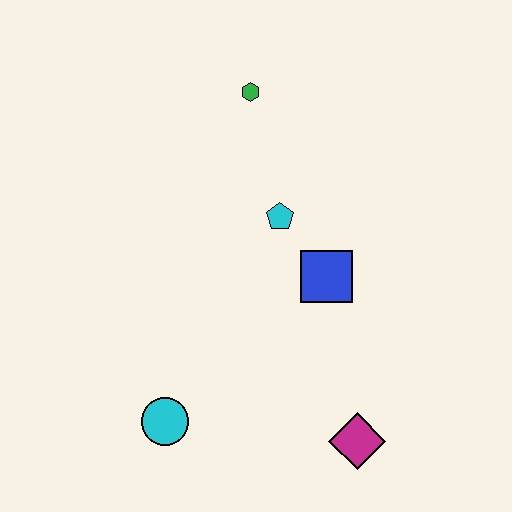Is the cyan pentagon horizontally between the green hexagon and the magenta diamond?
Yes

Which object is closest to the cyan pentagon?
The blue square is closest to the cyan pentagon.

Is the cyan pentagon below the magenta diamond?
No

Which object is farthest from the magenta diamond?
The green hexagon is farthest from the magenta diamond.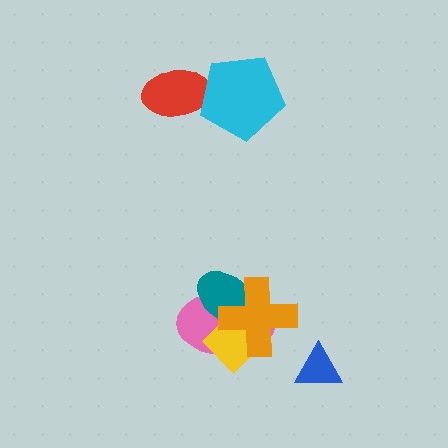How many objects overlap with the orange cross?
3 objects overlap with the orange cross.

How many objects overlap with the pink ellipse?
3 objects overlap with the pink ellipse.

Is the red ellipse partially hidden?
Yes, it is partially covered by another shape.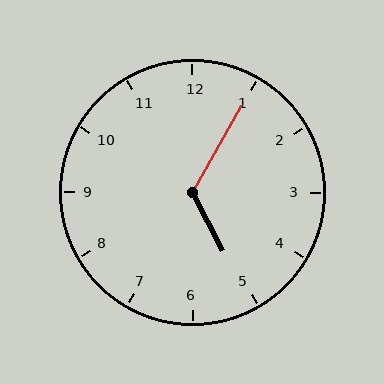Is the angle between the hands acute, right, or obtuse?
It is obtuse.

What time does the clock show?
5:05.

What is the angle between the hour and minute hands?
Approximately 122 degrees.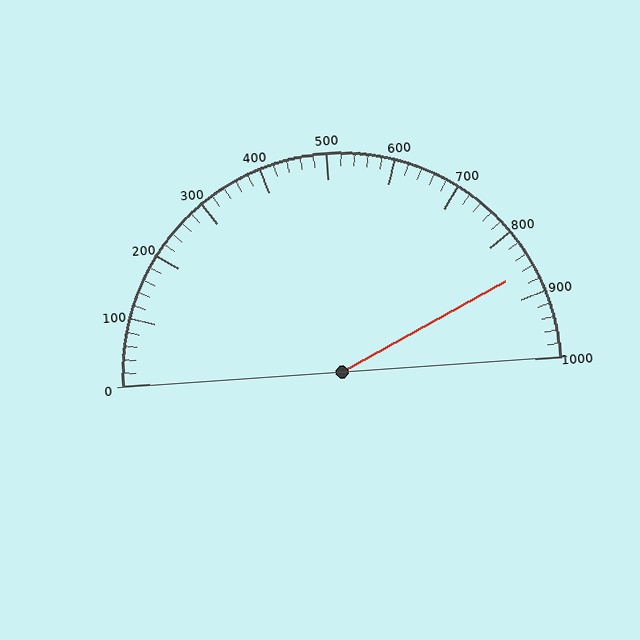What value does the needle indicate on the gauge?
The needle indicates approximately 860.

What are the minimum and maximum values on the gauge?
The gauge ranges from 0 to 1000.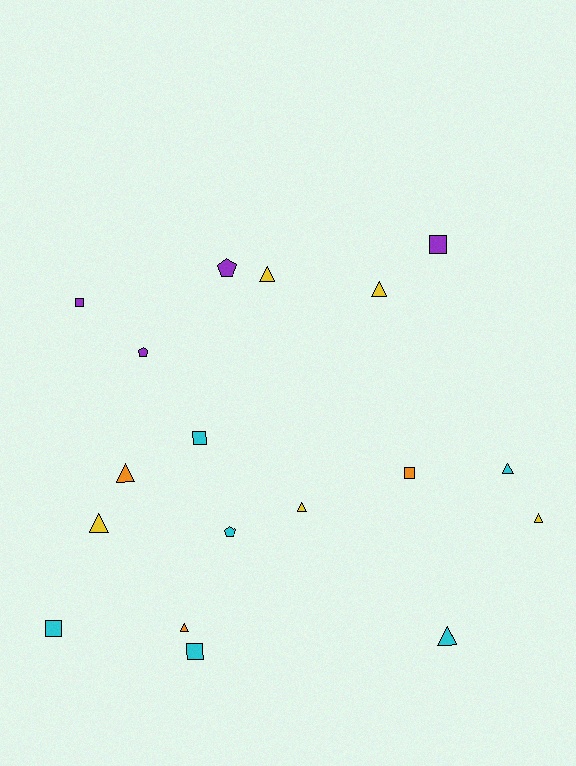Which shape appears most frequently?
Triangle, with 9 objects.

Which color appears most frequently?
Cyan, with 6 objects.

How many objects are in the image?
There are 18 objects.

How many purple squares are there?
There are 2 purple squares.